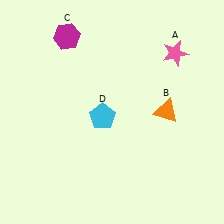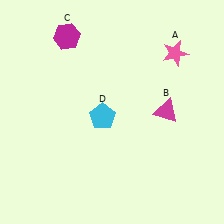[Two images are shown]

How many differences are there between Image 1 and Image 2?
There is 1 difference between the two images.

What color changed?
The triangle (B) changed from orange in Image 1 to magenta in Image 2.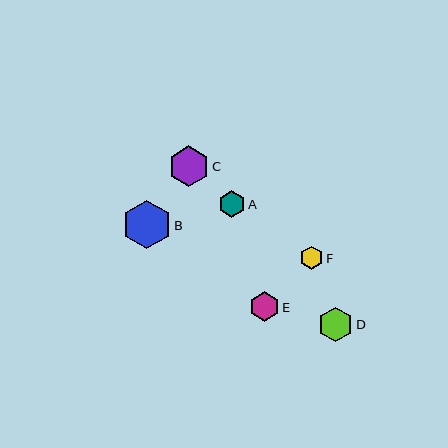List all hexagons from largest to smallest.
From largest to smallest: B, C, D, E, A, F.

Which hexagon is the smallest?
Hexagon F is the smallest with a size of approximately 23 pixels.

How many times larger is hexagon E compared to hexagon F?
Hexagon E is approximately 1.3 times the size of hexagon F.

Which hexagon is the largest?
Hexagon B is the largest with a size of approximately 49 pixels.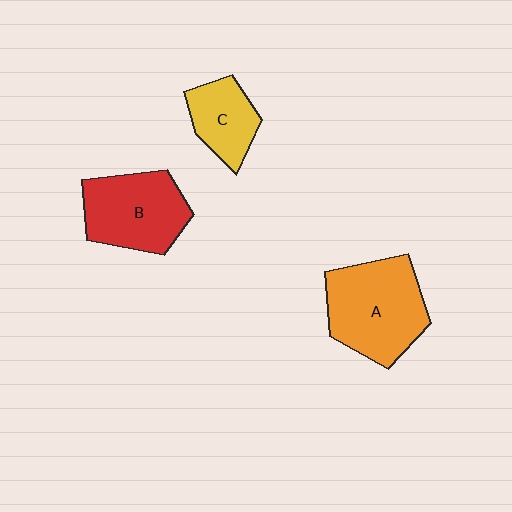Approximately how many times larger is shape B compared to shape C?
Approximately 1.6 times.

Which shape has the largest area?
Shape A (orange).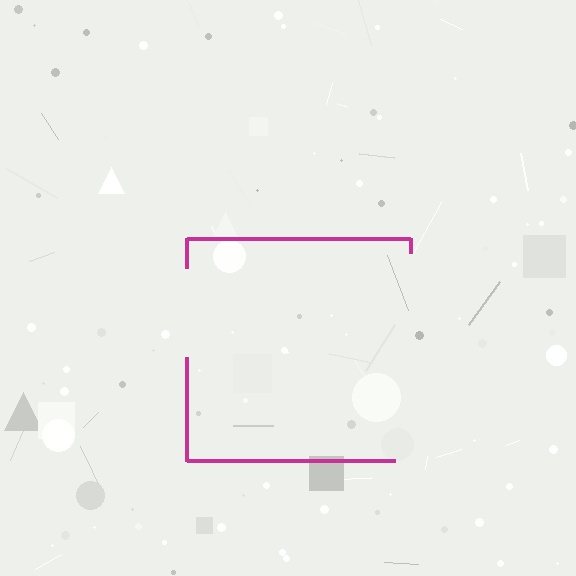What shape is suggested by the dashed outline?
The dashed outline suggests a square.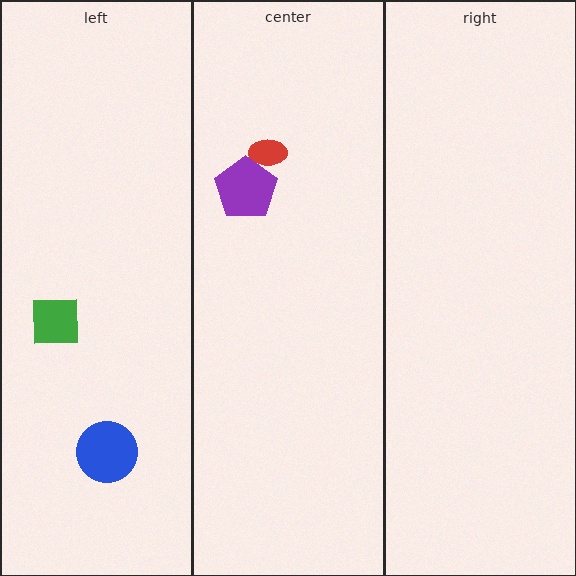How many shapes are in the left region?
2.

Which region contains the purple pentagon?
The center region.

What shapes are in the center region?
The red ellipse, the purple pentagon.